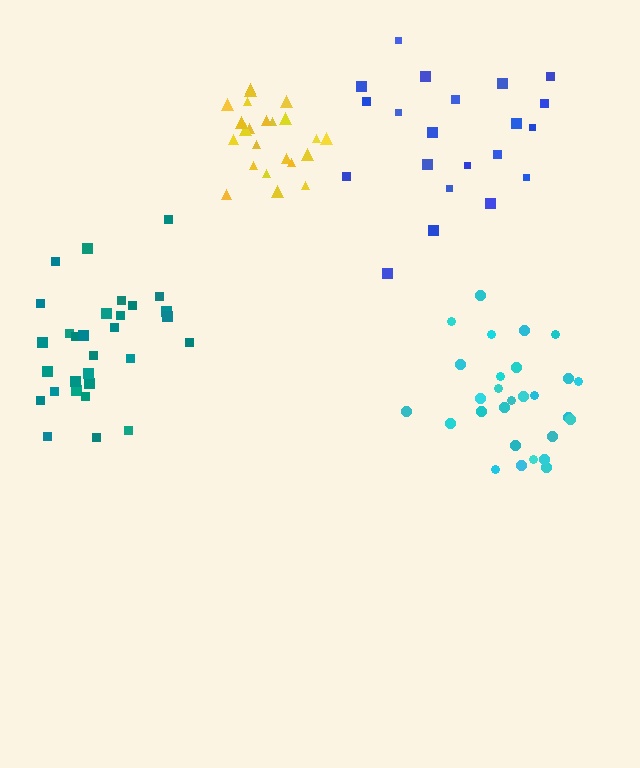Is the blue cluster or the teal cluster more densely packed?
Teal.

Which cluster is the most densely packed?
Yellow.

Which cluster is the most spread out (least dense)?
Blue.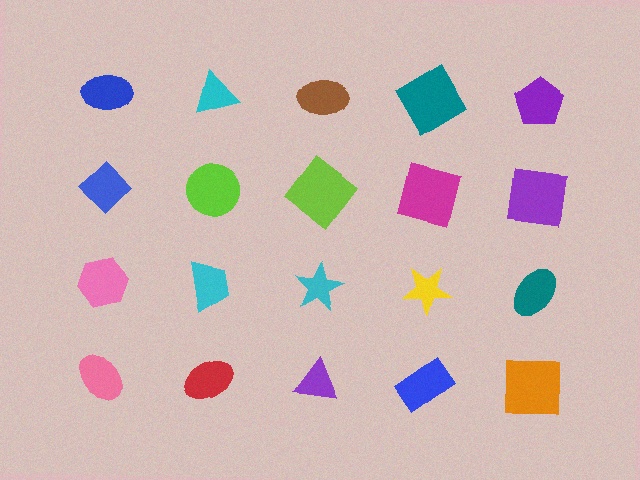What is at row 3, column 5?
A teal ellipse.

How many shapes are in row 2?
5 shapes.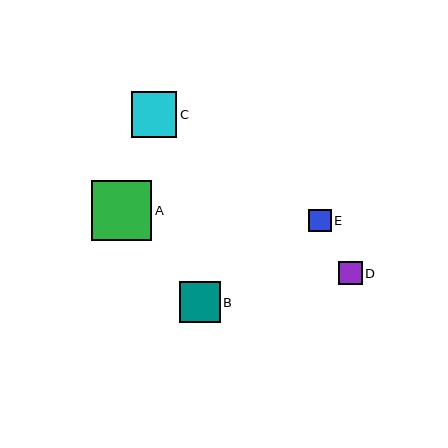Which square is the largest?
Square A is the largest with a size of approximately 60 pixels.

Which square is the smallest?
Square E is the smallest with a size of approximately 22 pixels.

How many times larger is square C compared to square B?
Square C is approximately 1.1 times the size of square B.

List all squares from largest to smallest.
From largest to smallest: A, C, B, D, E.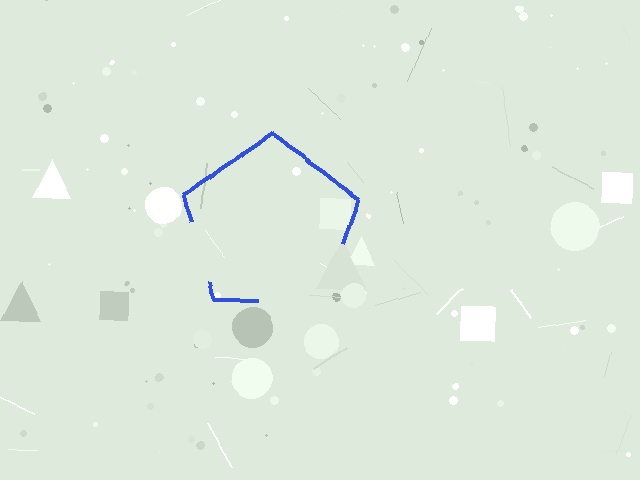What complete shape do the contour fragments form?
The contour fragments form a pentagon.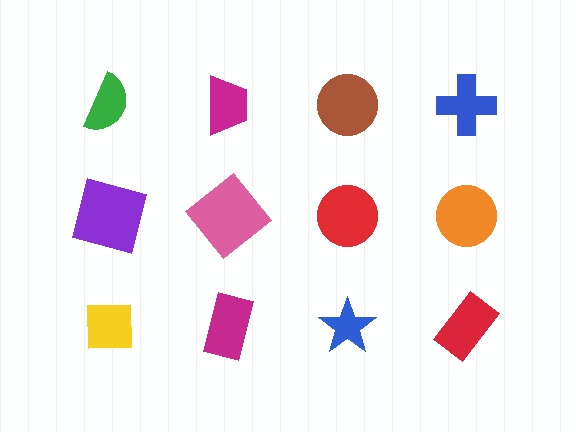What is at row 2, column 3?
A red circle.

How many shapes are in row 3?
4 shapes.